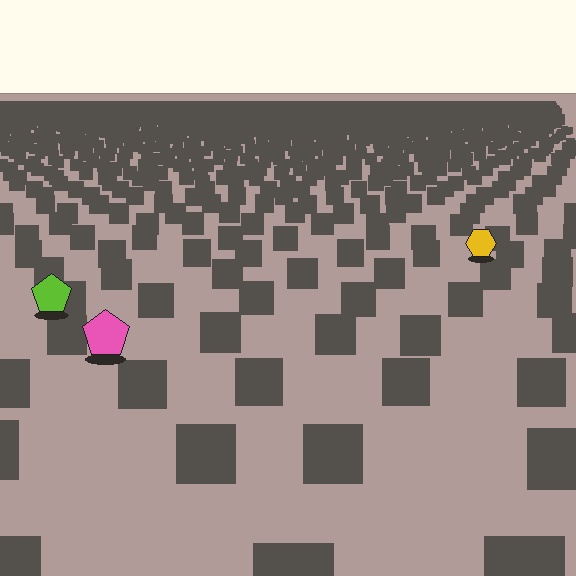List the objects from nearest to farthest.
From nearest to farthest: the pink pentagon, the lime pentagon, the yellow hexagon.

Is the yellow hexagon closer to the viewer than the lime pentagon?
No. The lime pentagon is closer — you can tell from the texture gradient: the ground texture is coarser near it.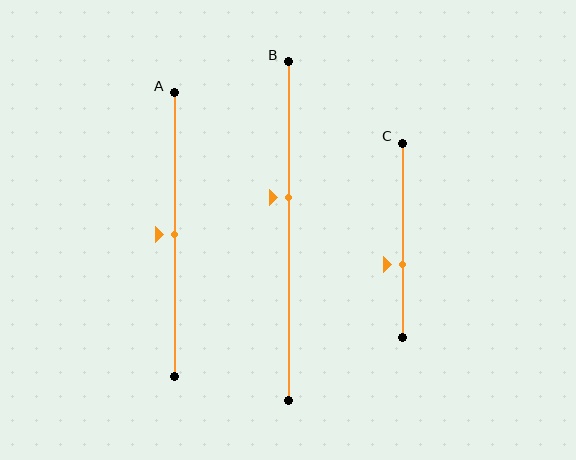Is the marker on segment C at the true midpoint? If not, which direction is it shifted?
No, the marker on segment C is shifted downward by about 12% of the segment length.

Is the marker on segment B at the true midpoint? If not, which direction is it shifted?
No, the marker on segment B is shifted upward by about 10% of the segment length.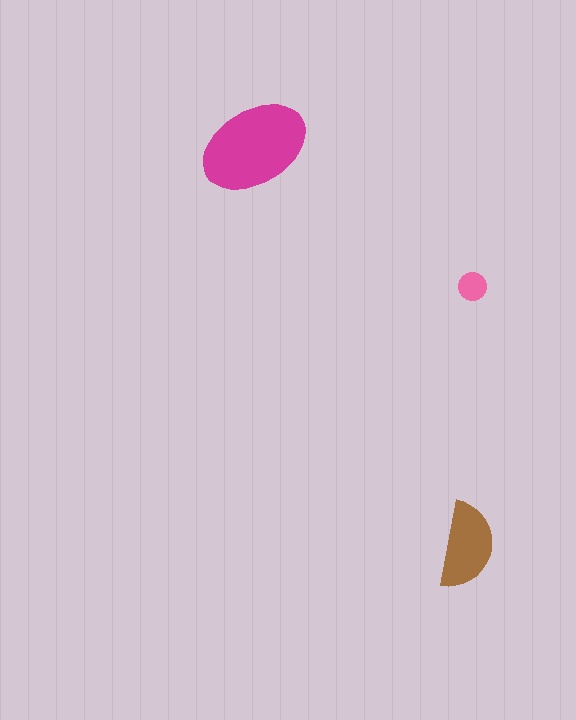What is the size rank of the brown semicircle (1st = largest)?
2nd.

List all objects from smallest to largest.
The pink circle, the brown semicircle, the magenta ellipse.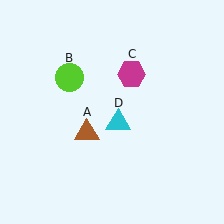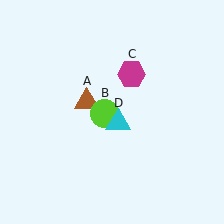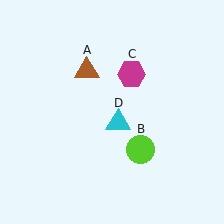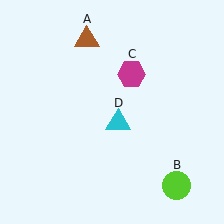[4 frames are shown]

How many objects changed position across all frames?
2 objects changed position: brown triangle (object A), lime circle (object B).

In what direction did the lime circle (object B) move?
The lime circle (object B) moved down and to the right.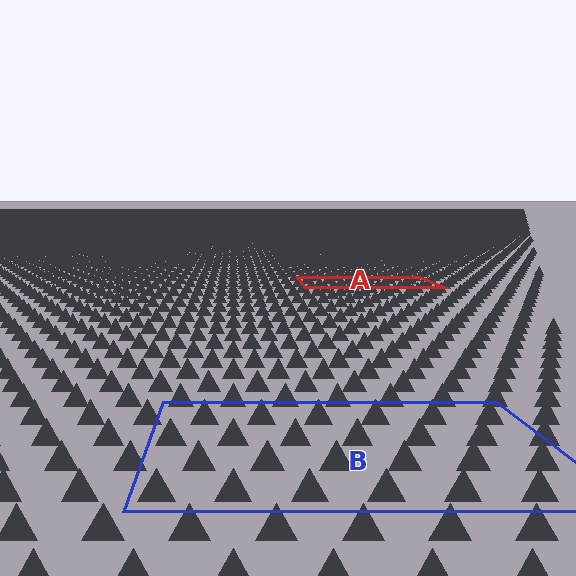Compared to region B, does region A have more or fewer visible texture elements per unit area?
Region A has more texture elements per unit area — they are packed more densely because it is farther away.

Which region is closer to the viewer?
Region B is closer. The texture elements there are larger and more spread out.